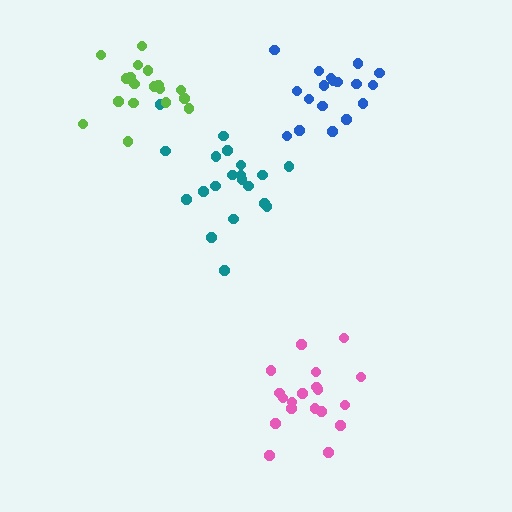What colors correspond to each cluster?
The clusters are colored: teal, pink, blue, lime.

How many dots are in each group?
Group 1: 20 dots, Group 2: 19 dots, Group 3: 18 dots, Group 4: 18 dots (75 total).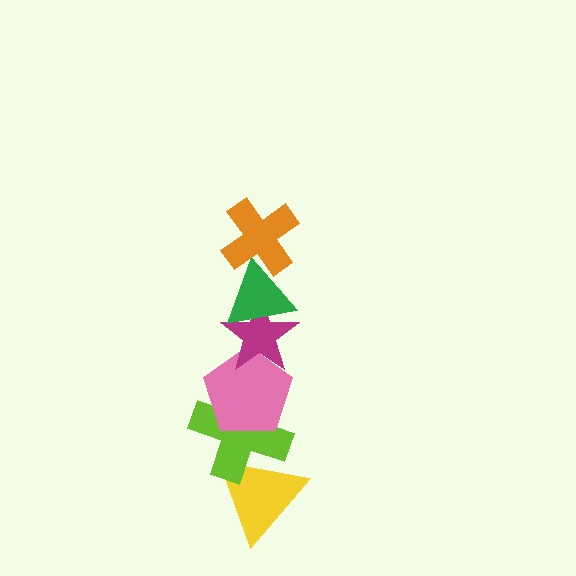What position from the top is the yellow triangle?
The yellow triangle is 6th from the top.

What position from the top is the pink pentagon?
The pink pentagon is 4th from the top.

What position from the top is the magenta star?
The magenta star is 3rd from the top.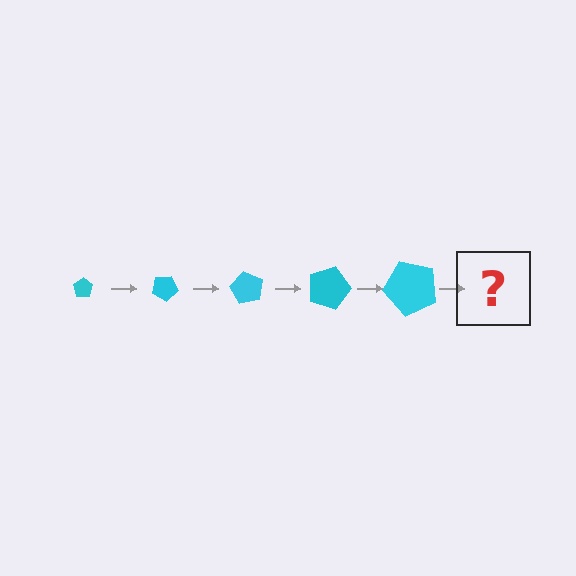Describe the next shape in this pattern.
It should be a pentagon, larger than the previous one and rotated 150 degrees from the start.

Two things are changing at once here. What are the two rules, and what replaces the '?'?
The two rules are that the pentagon grows larger each step and it rotates 30 degrees each step. The '?' should be a pentagon, larger than the previous one and rotated 150 degrees from the start.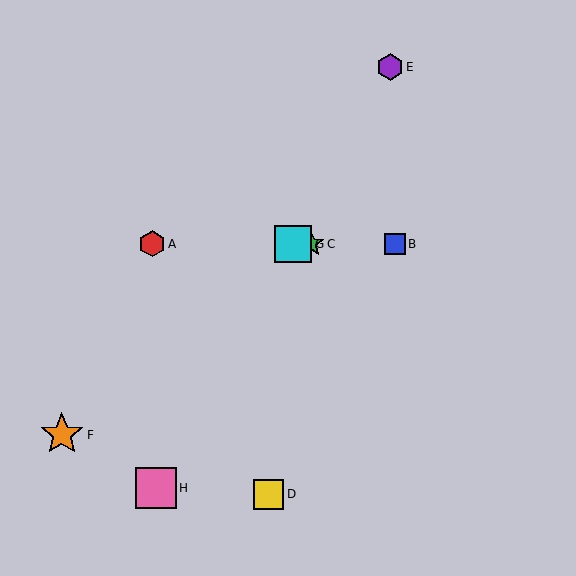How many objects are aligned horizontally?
4 objects (A, B, C, G) are aligned horizontally.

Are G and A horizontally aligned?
Yes, both are at y≈244.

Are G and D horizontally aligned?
No, G is at y≈244 and D is at y≈494.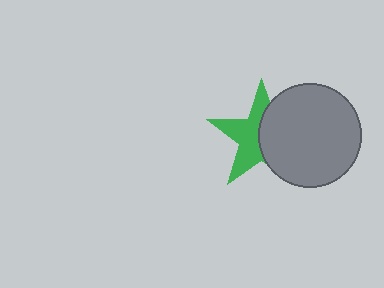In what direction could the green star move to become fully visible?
The green star could move left. That would shift it out from behind the gray circle entirely.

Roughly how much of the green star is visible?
About half of it is visible (roughly 51%).